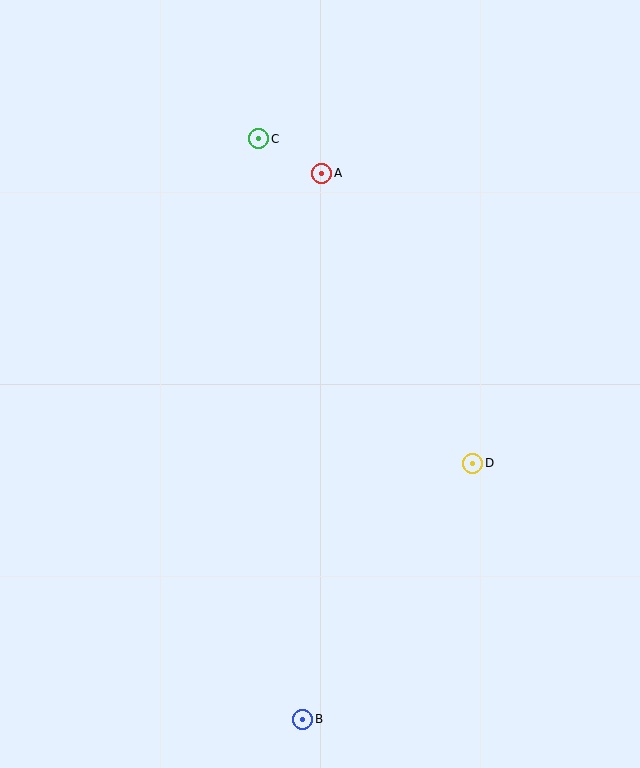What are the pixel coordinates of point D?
Point D is at (473, 463).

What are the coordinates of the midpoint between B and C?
The midpoint between B and C is at (281, 429).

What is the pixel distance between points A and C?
The distance between A and C is 72 pixels.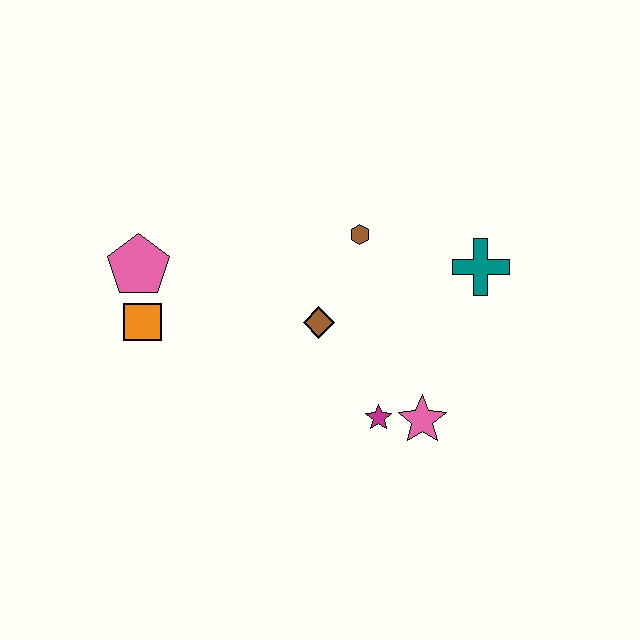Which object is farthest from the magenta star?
The pink pentagon is farthest from the magenta star.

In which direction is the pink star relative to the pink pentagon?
The pink star is to the right of the pink pentagon.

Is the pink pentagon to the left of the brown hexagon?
Yes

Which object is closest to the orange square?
The pink pentagon is closest to the orange square.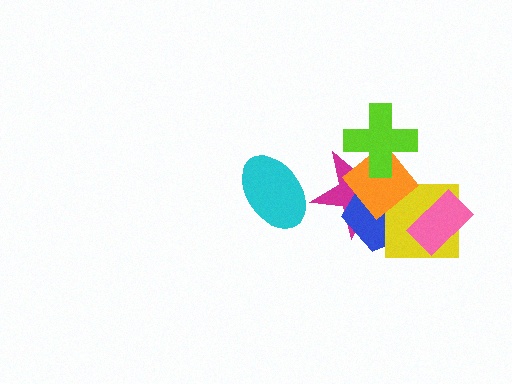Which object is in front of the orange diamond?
The lime cross is in front of the orange diamond.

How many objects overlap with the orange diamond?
4 objects overlap with the orange diamond.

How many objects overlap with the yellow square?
4 objects overlap with the yellow square.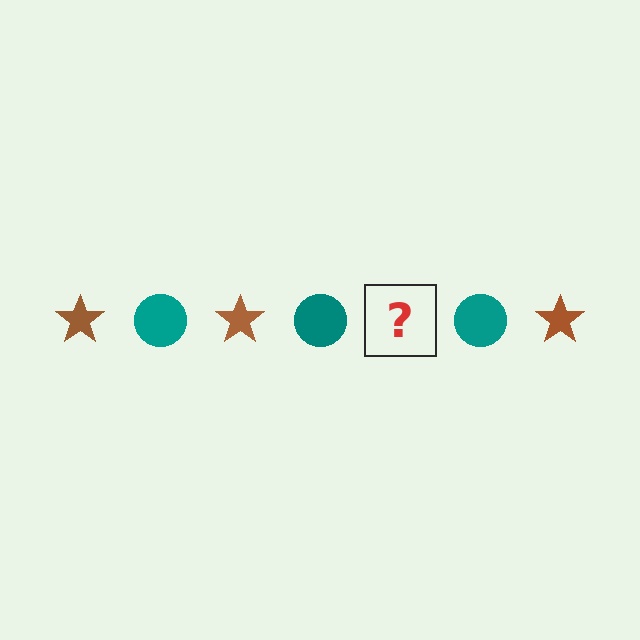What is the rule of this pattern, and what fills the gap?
The rule is that the pattern alternates between brown star and teal circle. The gap should be filled with a brown star.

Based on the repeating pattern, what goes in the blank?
The blank should be a brown star.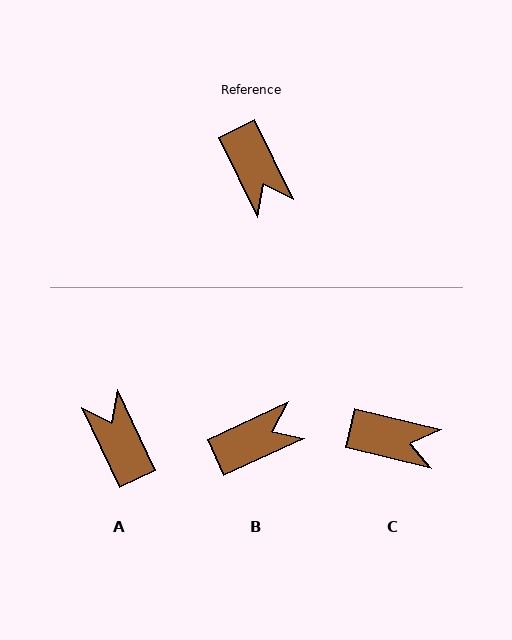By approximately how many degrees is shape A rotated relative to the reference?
Approximately 179 degrees counter-clockwise.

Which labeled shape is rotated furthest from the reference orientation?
A, about 179 degrees away.